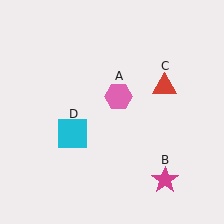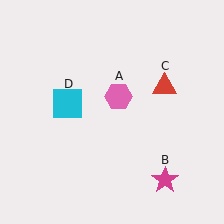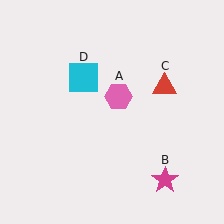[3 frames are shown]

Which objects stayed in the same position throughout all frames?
Pink hexagon (object A) and magenta star (object B) and red triangle (object C) remained stationary.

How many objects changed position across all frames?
1 object changed position: cyan square (object D).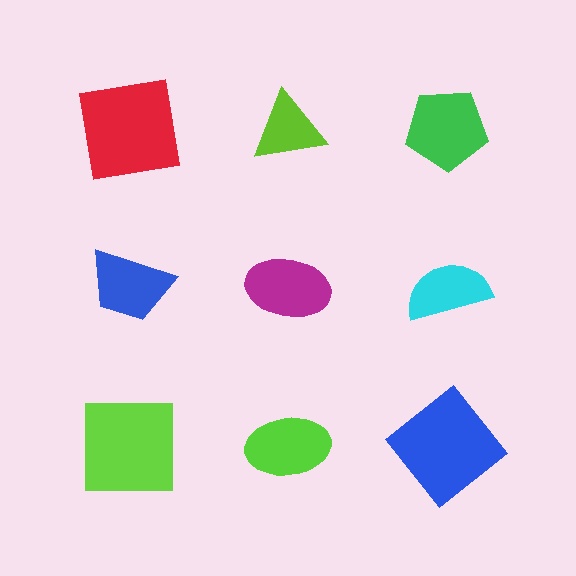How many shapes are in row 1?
3 shapes.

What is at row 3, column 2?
A lime ellipse.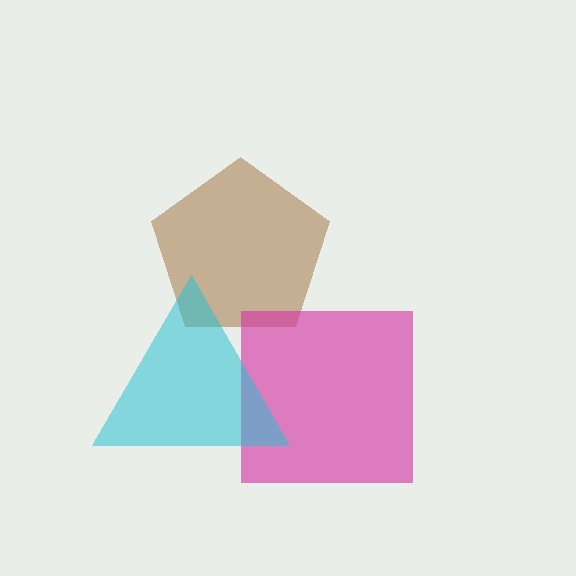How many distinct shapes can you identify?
There are 3 distinct shapes: a brown pentagon, a magenta square, a cyan triangle.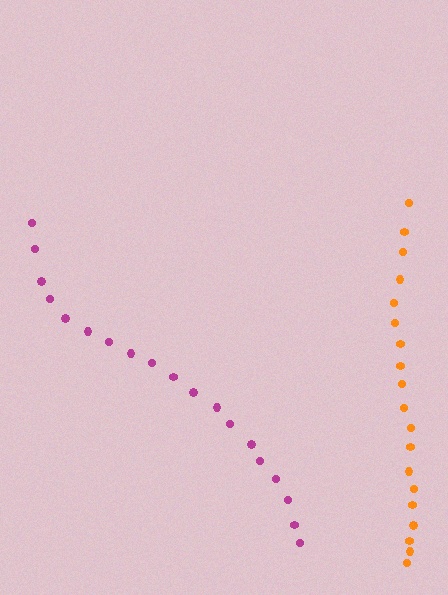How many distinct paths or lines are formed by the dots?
There are 2 distinct paths.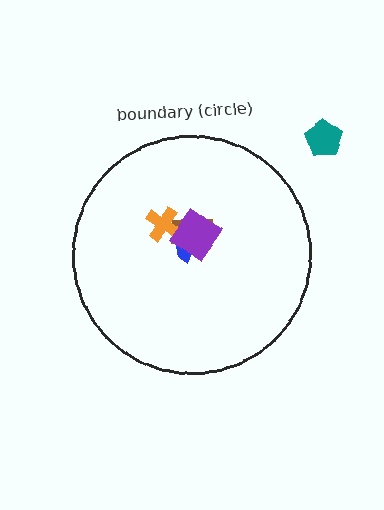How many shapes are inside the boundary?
4 inside, 1 outside.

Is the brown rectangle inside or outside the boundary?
Inside.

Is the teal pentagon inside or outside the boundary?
Outside.